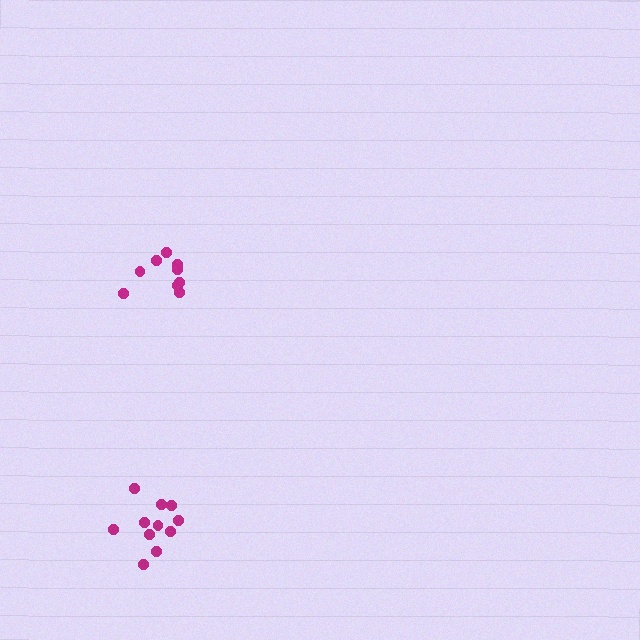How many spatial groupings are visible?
There are 2 spatial groupings.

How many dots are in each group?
Group 1: 9 dots, Group 2: 11 dots (20 total).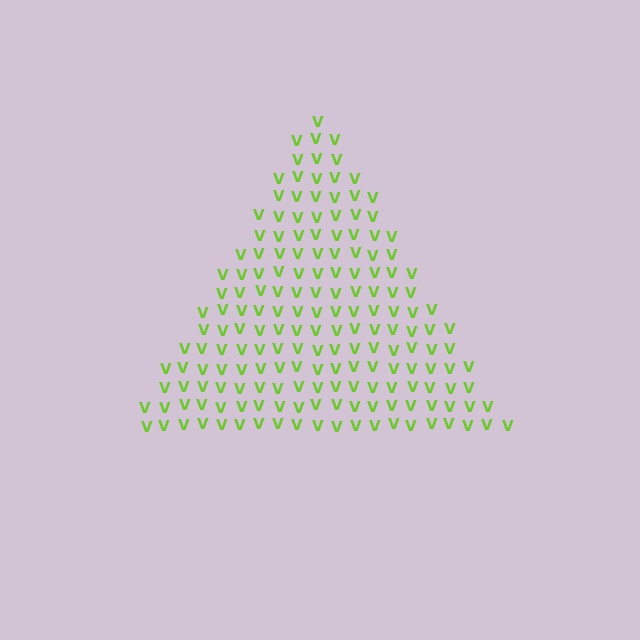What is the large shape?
The large shape is a triangle.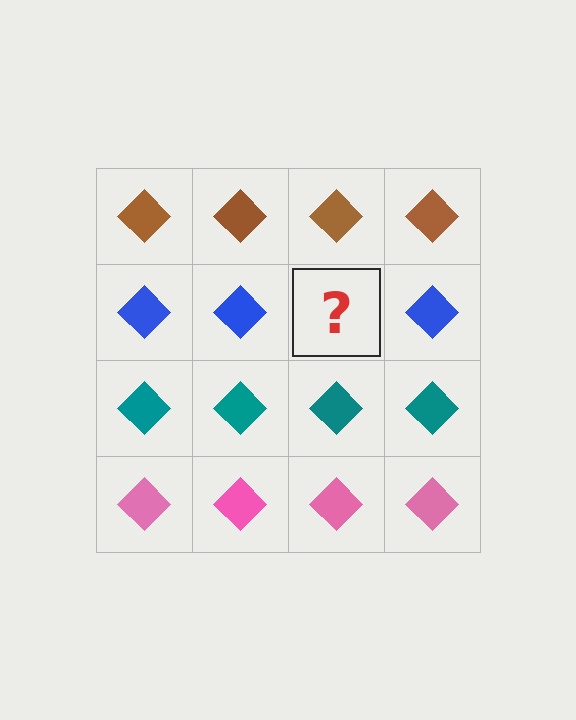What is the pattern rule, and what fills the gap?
The rule is that each row has a consistent color. The gap should be filled with a blue diamond.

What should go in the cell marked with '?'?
The missing cell should contain a blue diamond.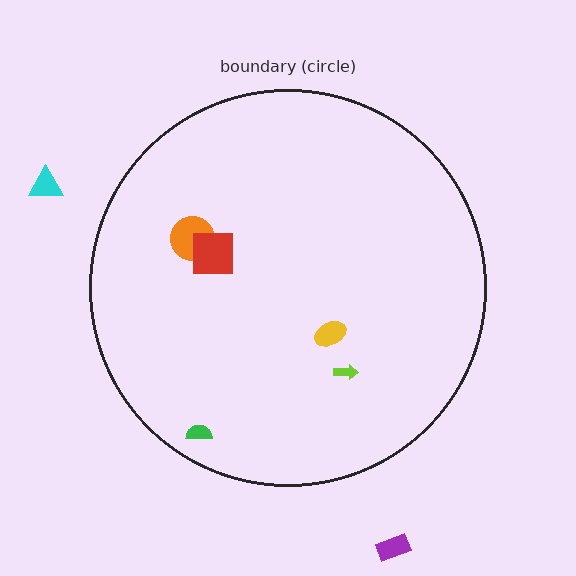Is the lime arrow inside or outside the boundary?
Inside.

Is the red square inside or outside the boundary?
Inside.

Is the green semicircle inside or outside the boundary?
Inside.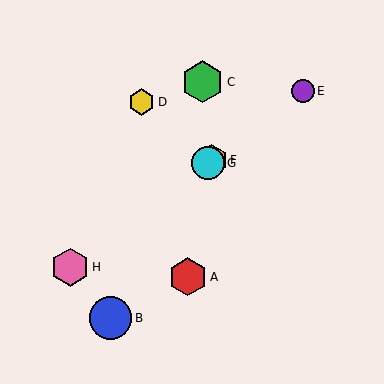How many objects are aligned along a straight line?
4 objects (E, F, G, H) are aligned along a straight line.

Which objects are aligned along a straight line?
Objects E, F, G, H are aligned along a straight line.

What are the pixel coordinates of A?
Object A is at (188, 277).